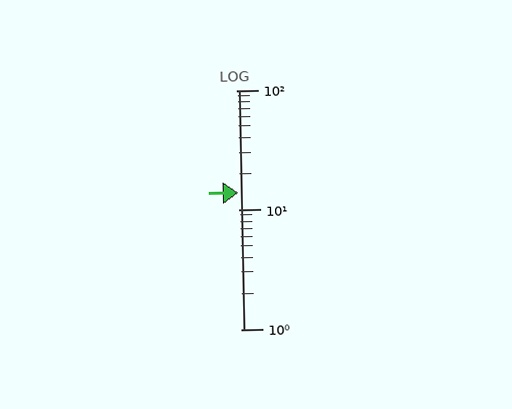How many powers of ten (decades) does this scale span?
The scale spans 2 decades, from 1 to 100.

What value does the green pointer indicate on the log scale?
The pointer indicates approximately 14.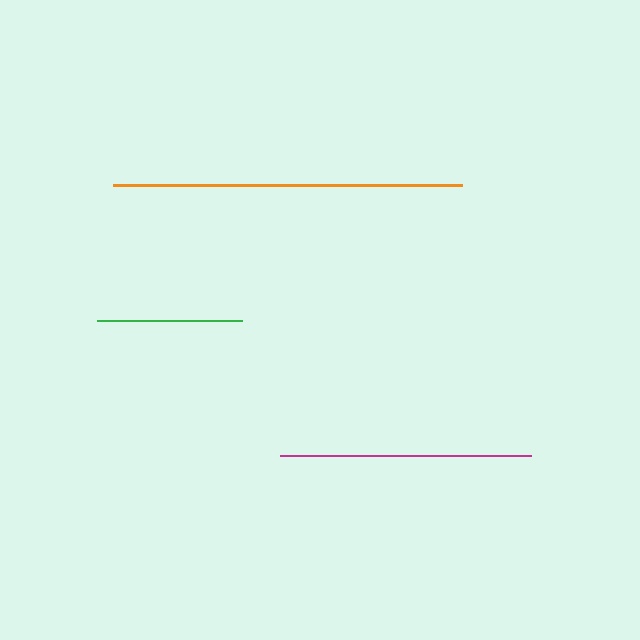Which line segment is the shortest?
The green line is the shortest at approximately 145 pixels.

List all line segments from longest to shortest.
From longest to shortest: orange, magenta, green.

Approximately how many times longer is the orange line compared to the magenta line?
The orange line is approximately 1.4 times the length of the magenta line.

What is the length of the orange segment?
The orange segment is approximately 350 pixels long.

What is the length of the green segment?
The green segment is approximately 145 pixels long.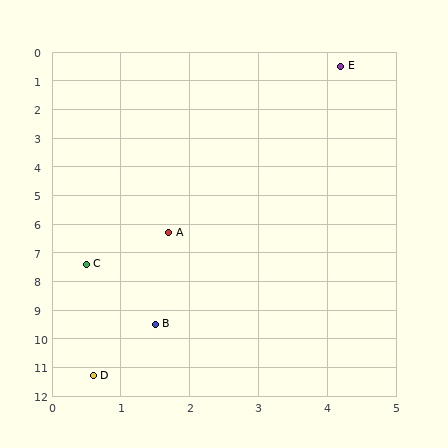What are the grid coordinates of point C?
Point C is at approximately (0.5, 7.4).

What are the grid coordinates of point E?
Point E is at approximately (4.2, 0.5).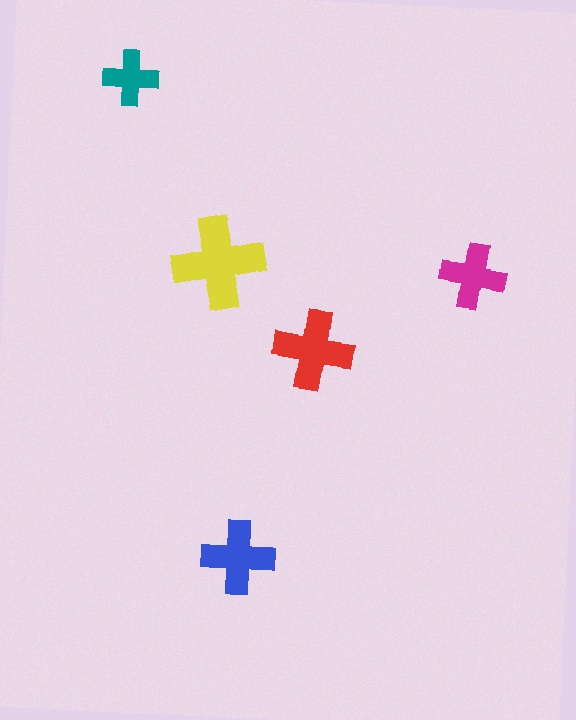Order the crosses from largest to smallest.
the yellow one, the red one, the blue one, the magenta one, the teal one.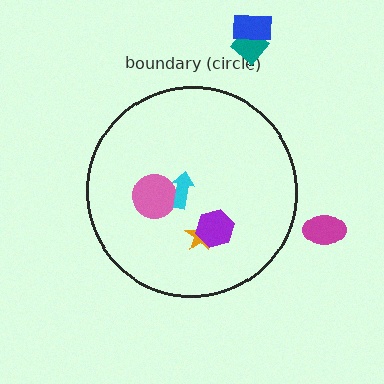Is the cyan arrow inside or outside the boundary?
Inside.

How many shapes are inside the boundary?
4 inside, 3 outside.